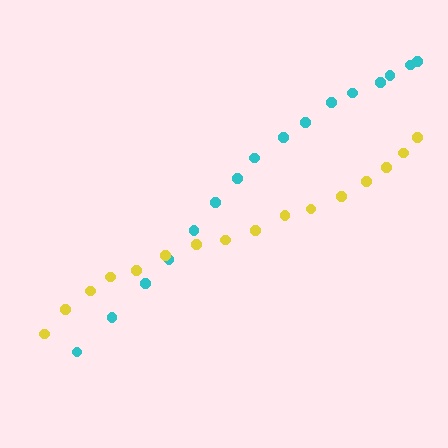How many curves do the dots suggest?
There are 2 distinct paths.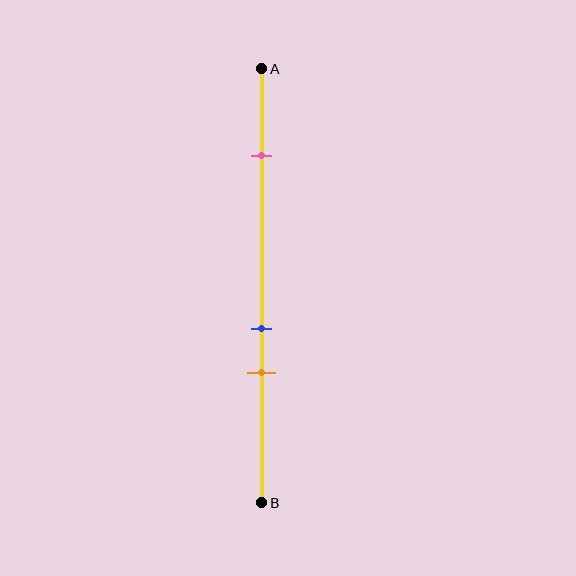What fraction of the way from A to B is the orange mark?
The orange mark is approximately 70% (0.7) of the way from A to B.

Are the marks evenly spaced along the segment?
No, the marks are not evenly spaced.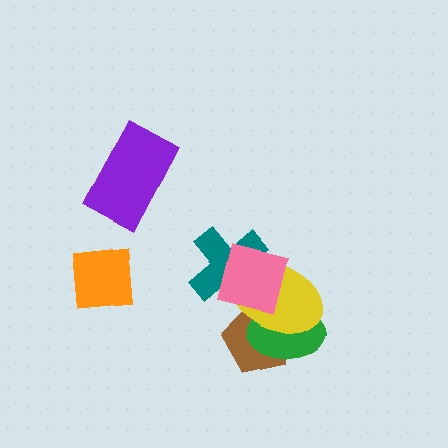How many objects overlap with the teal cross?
2 objects overlap with the teal cross.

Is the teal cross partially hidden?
Yes, it is partially covered by another shape.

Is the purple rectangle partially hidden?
No, no other shape covers it.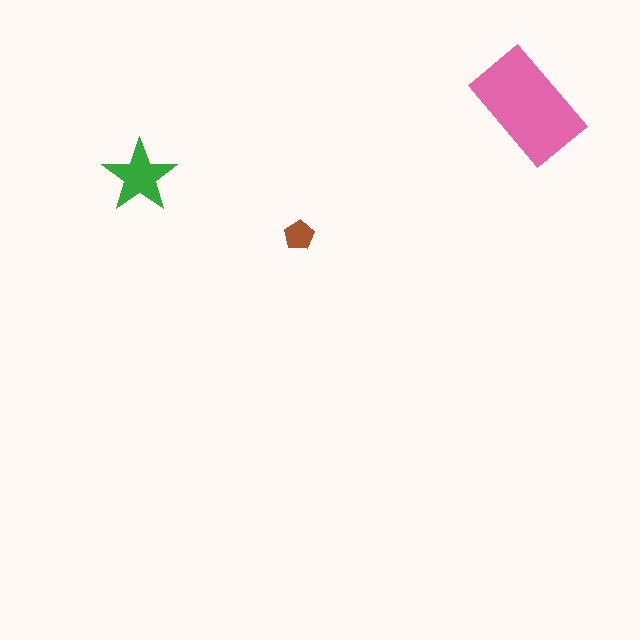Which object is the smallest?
The brown pentagon.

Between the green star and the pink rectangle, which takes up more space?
The pink rectangle.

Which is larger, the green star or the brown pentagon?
The green star.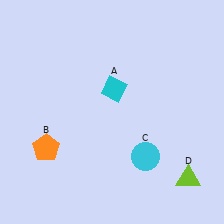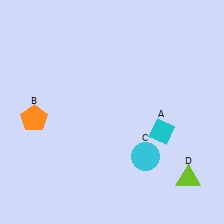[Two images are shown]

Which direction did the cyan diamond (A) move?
The cyan diamond (A) moved right.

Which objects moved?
The objects that moved are: the cyan diamond (A), the orange pentagon (B).